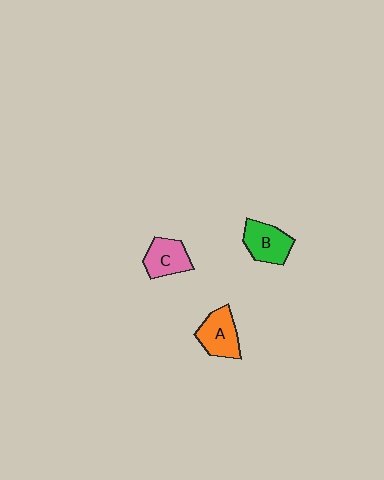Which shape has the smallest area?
Shape C (pink).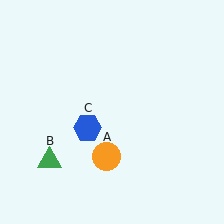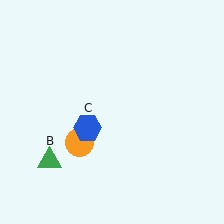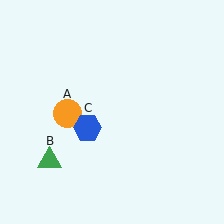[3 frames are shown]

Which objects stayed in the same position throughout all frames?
Green triangle (object B) and blue hexagon (object C) remained stationary.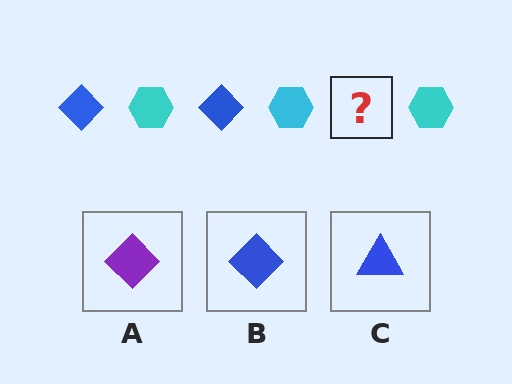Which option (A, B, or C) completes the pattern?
B.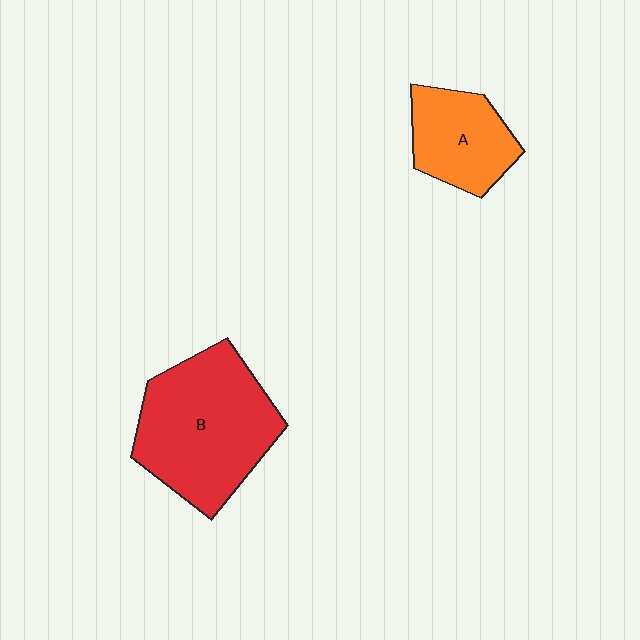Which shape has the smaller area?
Shape A (orange).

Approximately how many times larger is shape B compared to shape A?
Approximately 1.9 times.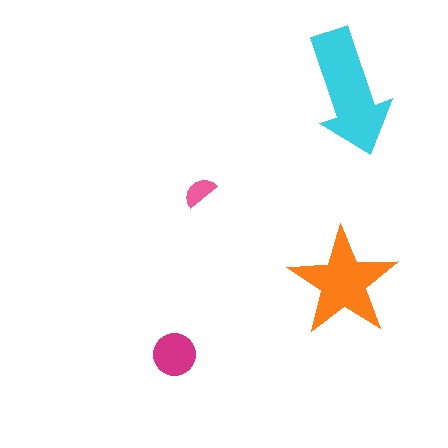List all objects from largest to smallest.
The cyan arrow, the orange star, the magenta circle, the pink semicircle.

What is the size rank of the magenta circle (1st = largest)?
3rd.